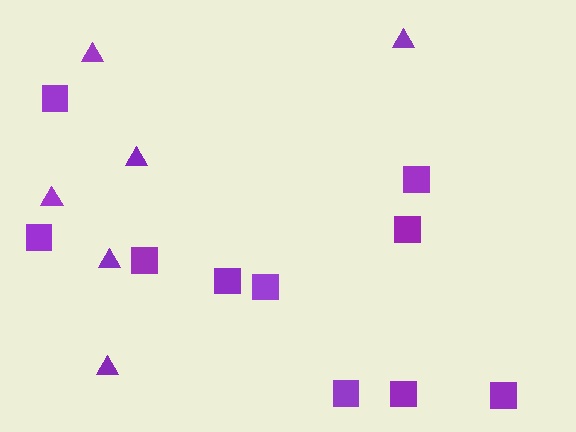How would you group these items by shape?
There are 2 groups: one group of triangles (6) and one group of squares (10).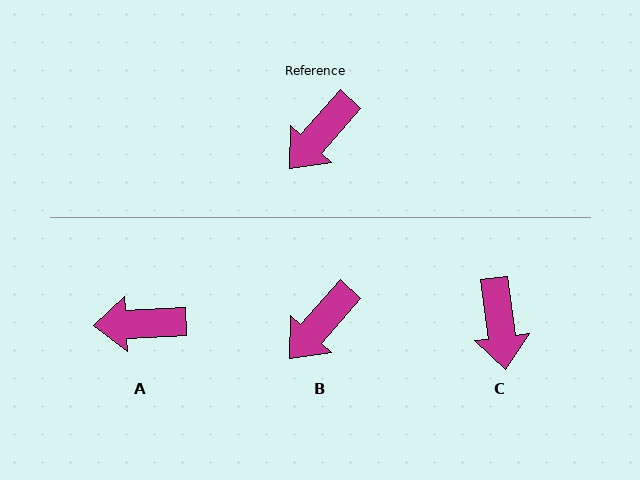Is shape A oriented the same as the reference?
No, it is off by about 46 degrees.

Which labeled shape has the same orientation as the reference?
B.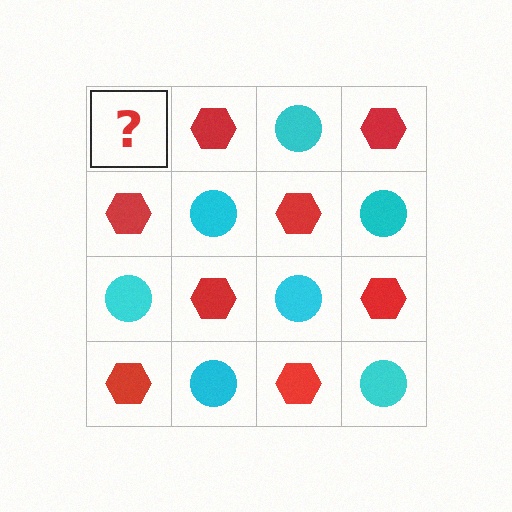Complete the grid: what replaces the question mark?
The question mark should be replaced with a cyan circle.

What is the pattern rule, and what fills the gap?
The rule is that it alternates cyan circle and red hexagon in a checkerboard pattern. The gap should be filled with a cyan circle.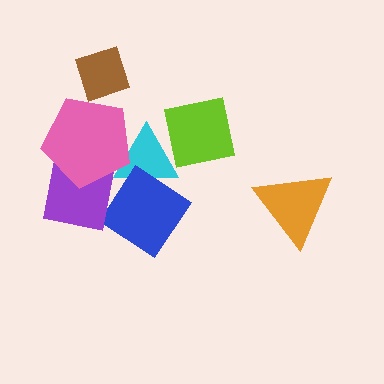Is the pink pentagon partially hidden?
Yes, it is partially covered by another shape.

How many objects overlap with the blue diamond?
2 objects overlap with the blue diamond.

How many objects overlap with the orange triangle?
0 objects overlap with the orange triangle.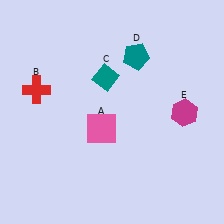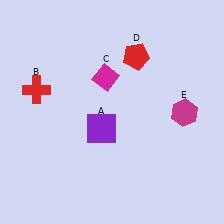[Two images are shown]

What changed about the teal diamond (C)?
In Image 1, C is teal. In Image 2, it changed to magenta.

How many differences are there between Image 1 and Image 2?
There are 3 differences between the two images.